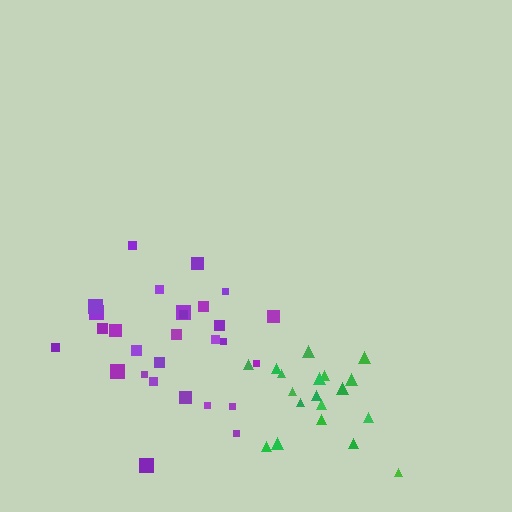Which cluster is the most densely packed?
Green.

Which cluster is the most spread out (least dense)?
Purple.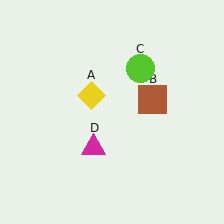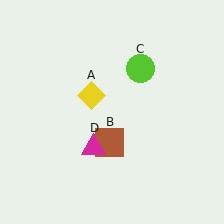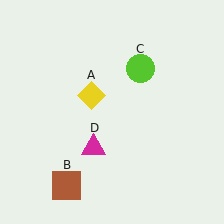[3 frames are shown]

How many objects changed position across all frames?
1 object changed position: brown square (object B).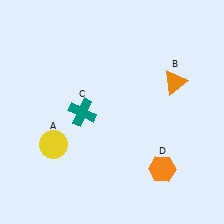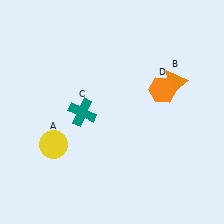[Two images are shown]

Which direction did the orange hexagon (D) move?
The orange hexagon (D) moved up.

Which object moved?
The orange hexagon (D) moved up.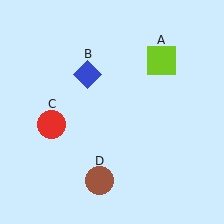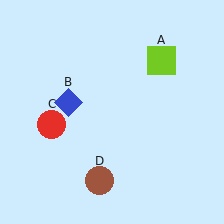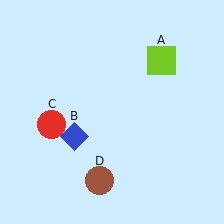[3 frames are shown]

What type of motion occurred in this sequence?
The blue diamond (object B) rotated counterclockwise around the center of the scene.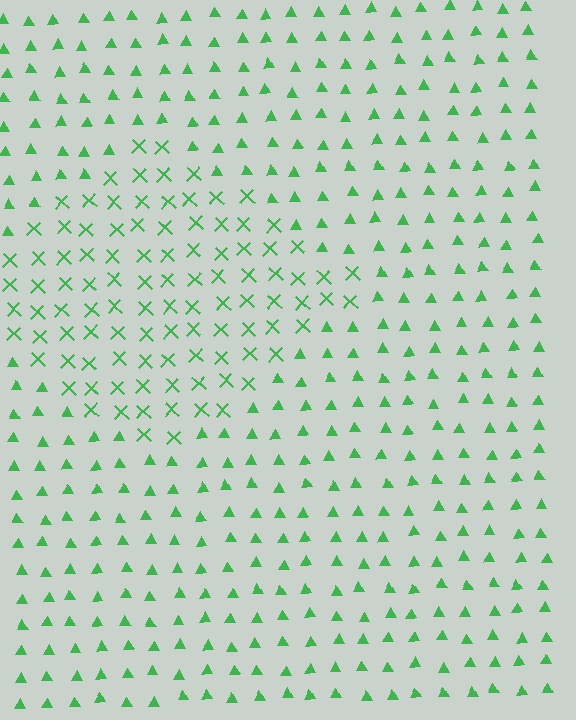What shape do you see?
I see a diamond.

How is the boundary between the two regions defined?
The boundary is defined by a change in element shape: X marks inside vs. triangles outside. All elements share the same color and spacing.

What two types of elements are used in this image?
The image uses X marks inside the diamond region and triangles outside it.